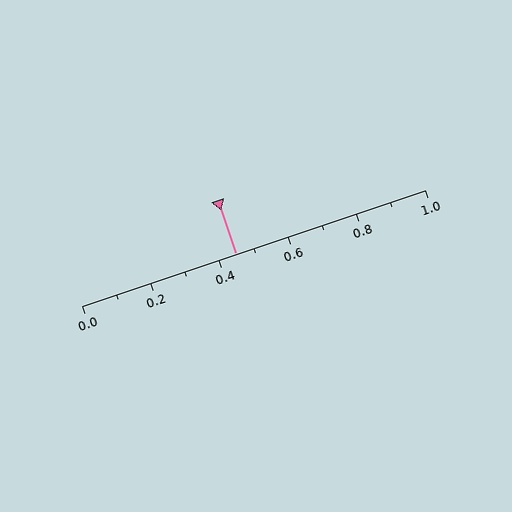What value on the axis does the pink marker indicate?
The marker indicates approximately 0.45.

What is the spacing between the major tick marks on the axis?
The major ticks are spaced 0.2 apart.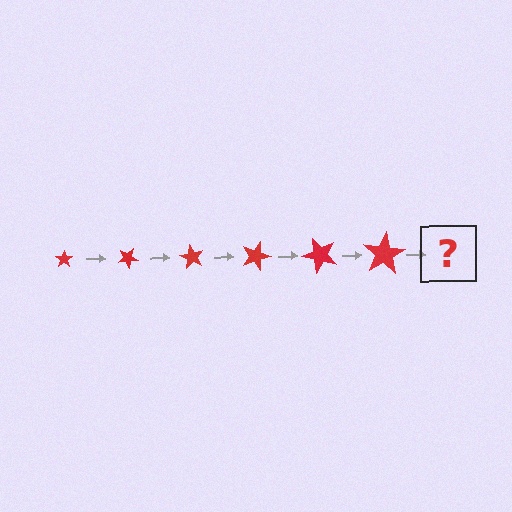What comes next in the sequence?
The next element should be a star, larger than the previous one and rotated 180 degrees from the start.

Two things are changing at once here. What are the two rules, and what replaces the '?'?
The two rules are that the star grows larger each step and it rotates 30 degrees each step. The '?' should be a star, larger than the previous one and rotated 180 degrees from the start.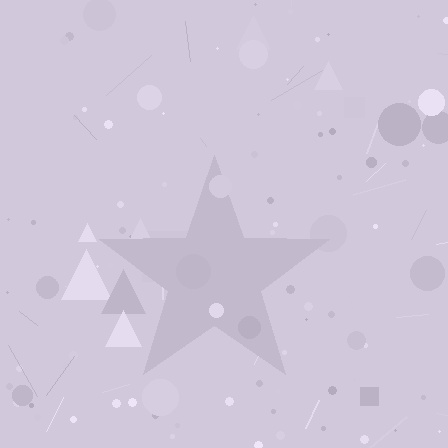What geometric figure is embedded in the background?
A star is embedded in the background.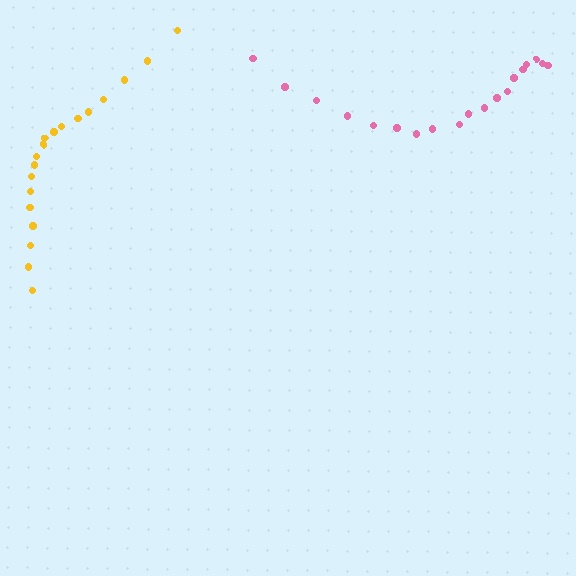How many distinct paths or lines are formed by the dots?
There are 2 distinct paths.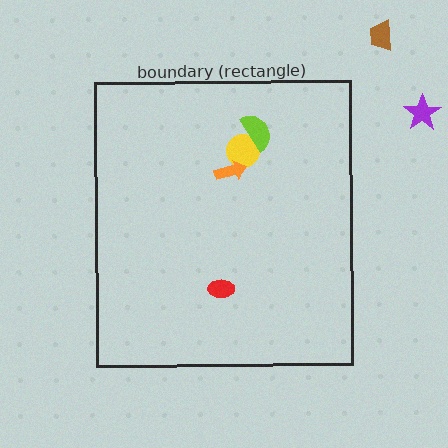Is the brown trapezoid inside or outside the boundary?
Outside.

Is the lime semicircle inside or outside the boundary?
Inside.